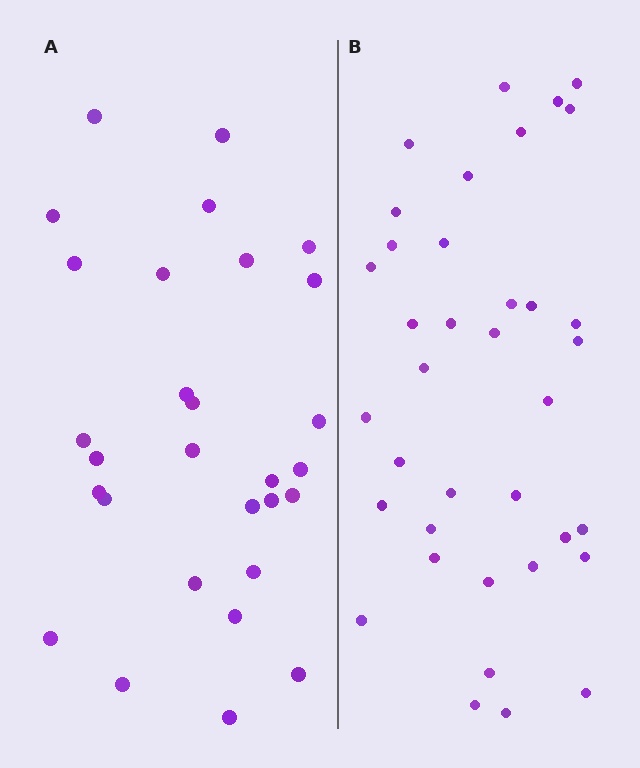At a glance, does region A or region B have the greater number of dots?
Region B (the right region) has more dots.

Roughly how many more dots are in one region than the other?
Region B has roughly 8 or so more dots than region A.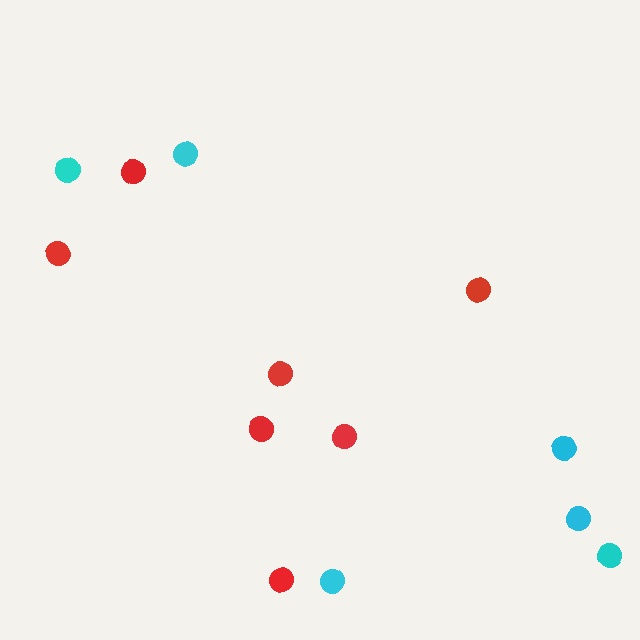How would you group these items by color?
There are 2 groups: one group of cyan circles (6) and one group of red circles (7).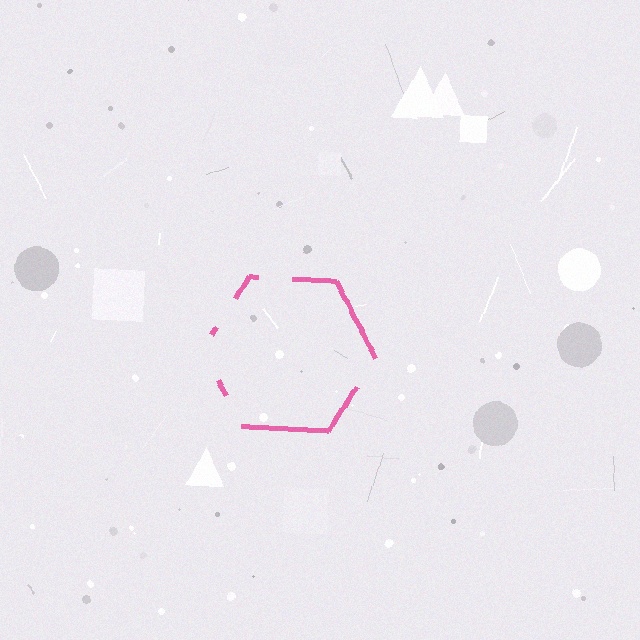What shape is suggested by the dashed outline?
The dashed outline suggests a hexagon.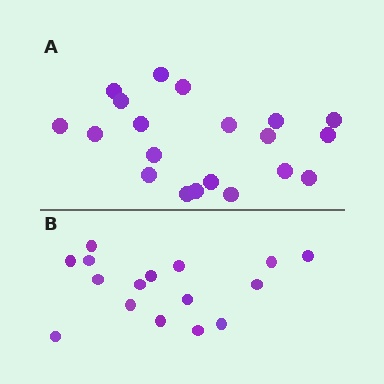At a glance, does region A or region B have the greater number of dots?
Region A (the top region) has more dots.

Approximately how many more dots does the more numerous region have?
Region A has about 4 more dots than region B.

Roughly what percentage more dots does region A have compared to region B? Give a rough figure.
About 25% more.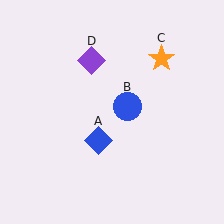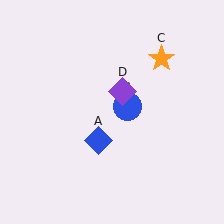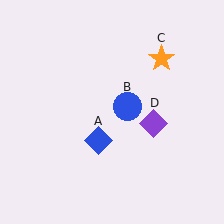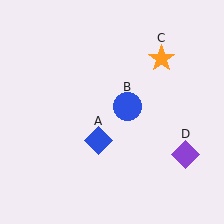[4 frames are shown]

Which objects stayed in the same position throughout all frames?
Blue diamond (object A) and blue circle (object B) and orange star (object C) remained stationary.